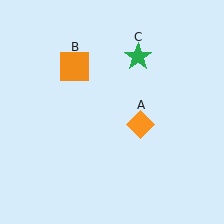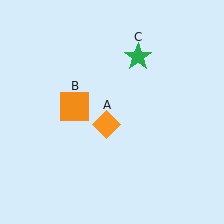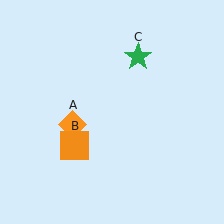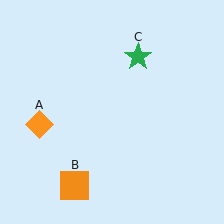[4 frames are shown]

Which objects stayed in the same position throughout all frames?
Green star (object C) remained stationary.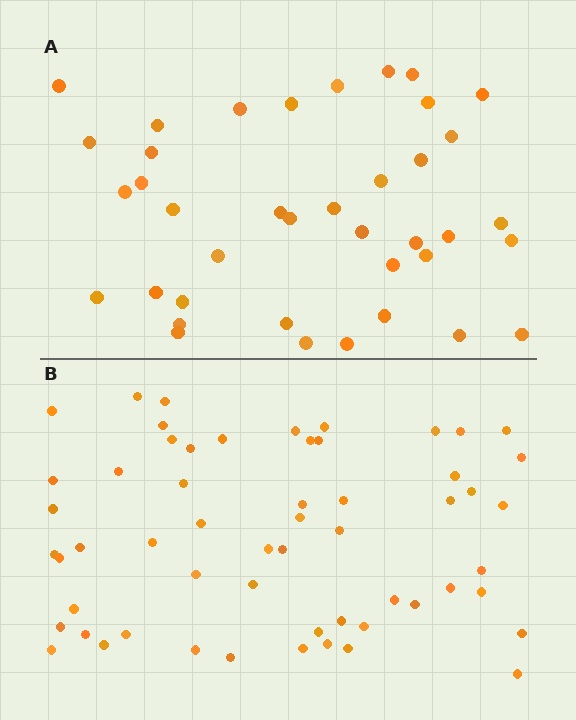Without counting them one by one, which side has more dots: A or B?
Region B (the bottom region) has more dots.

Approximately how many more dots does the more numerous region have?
Region B has approximately 20 more dots than region A.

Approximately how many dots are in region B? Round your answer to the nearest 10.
About 60 dots. (The exact count is 57, which rounds to 60.)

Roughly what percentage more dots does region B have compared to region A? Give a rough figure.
About 45% more.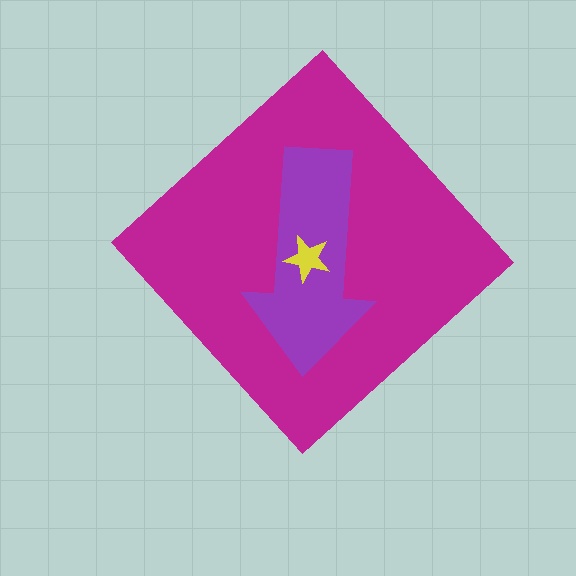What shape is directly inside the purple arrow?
The yellow star.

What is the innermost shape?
The yellow star.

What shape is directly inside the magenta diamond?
The purple arrow.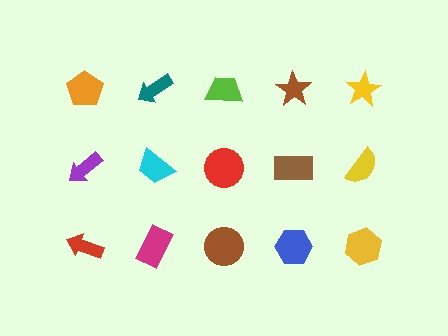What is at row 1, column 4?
A brown star.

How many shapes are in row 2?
5 shapes.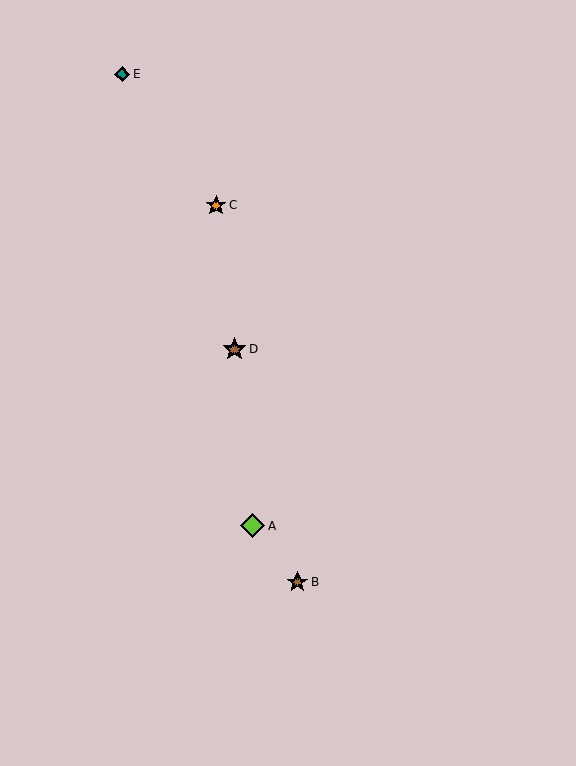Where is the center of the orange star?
The center of the orange star is at (216, 205).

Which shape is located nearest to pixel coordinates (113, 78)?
The teal diamond (labeled E) at (122, 74) is nearest to that location.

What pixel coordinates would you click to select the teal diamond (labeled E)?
Click at (122, 74) to select the teal diamond E.